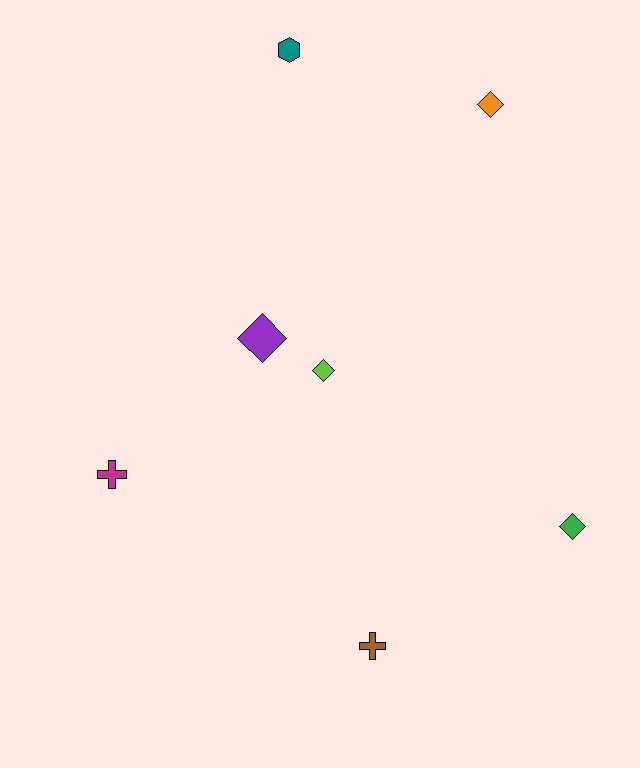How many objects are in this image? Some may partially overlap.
There are 7 objects.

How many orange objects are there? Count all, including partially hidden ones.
There is 1 orange object.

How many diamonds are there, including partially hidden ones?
There are 4 diamonds.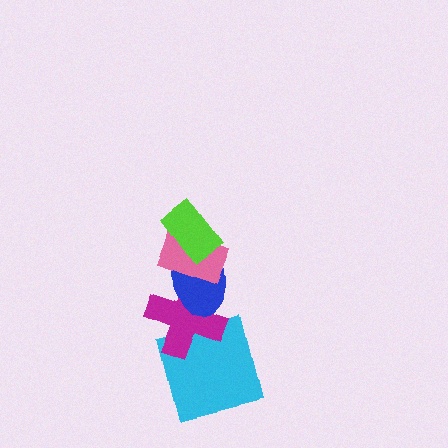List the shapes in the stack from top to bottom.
From top to bottom: the lime rectangle, the pink rectangle, the blue ellipse, the magenta cross, the cyan square.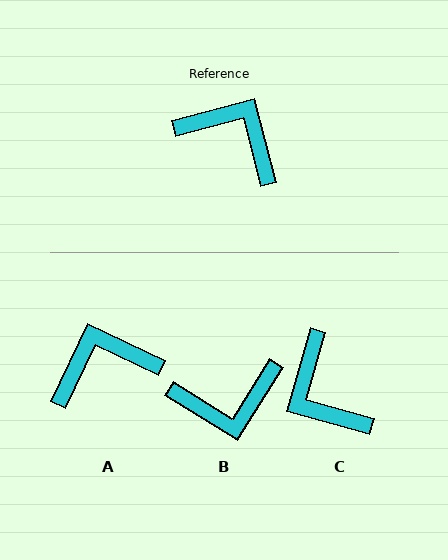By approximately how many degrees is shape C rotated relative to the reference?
Approximately 150 degrees counter-clockwise.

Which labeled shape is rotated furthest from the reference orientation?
C, about 150 degrees away.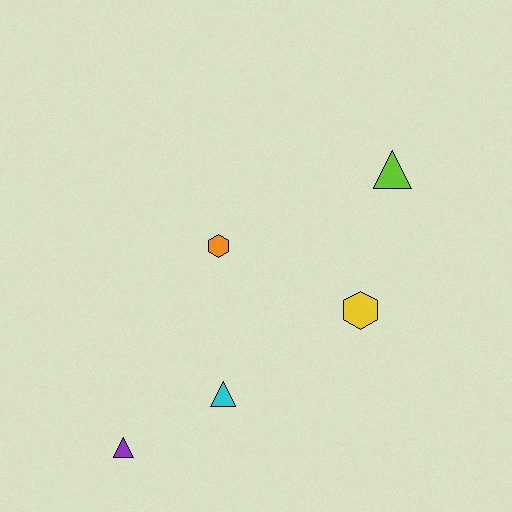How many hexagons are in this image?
There are 2 hexagons.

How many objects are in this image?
There are 5 objects.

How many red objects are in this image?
There are no red objects.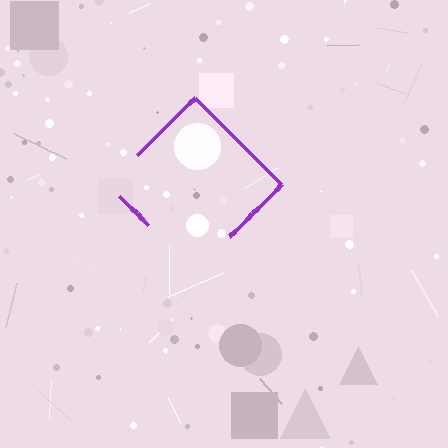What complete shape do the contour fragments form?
The contour fragments form a diamond.